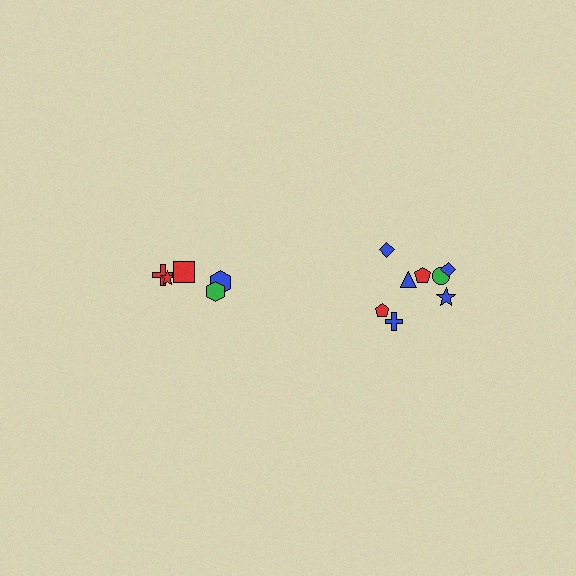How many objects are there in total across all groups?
There are 13 objects.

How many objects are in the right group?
There are 8 objects.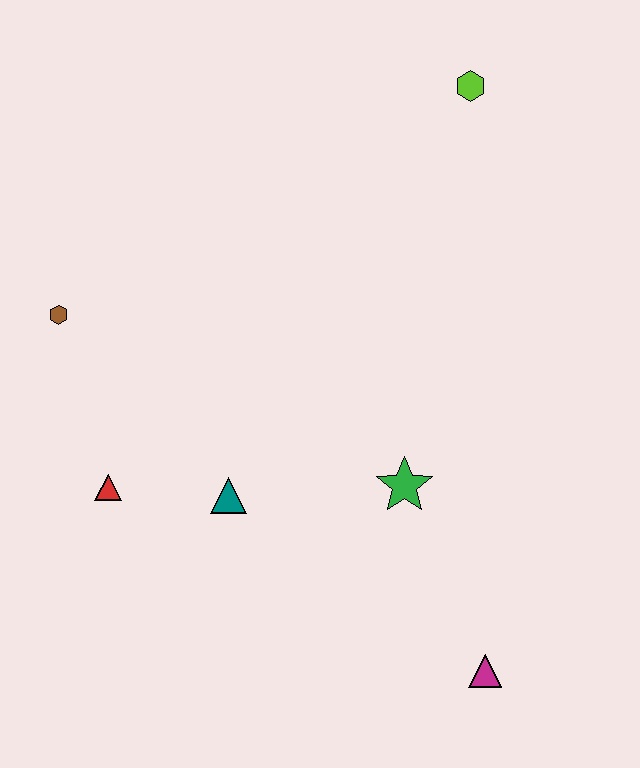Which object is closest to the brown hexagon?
The red triangle is closest to the brown hexagon.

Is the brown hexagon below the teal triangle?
No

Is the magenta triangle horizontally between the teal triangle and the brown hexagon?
No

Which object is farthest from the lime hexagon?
The magenta triangle is farthest from the lime hexagon.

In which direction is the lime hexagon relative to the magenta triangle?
The lime hexagon is above the magenta triangle.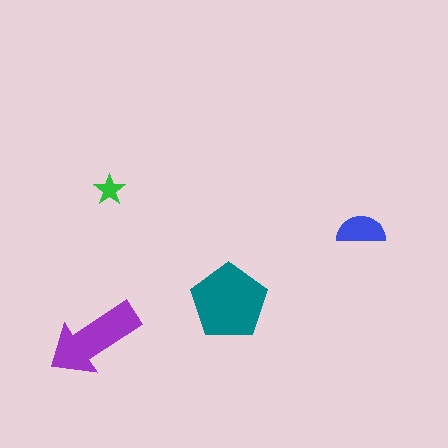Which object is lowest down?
The purple arrow is bottommost.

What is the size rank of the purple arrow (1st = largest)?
2nd.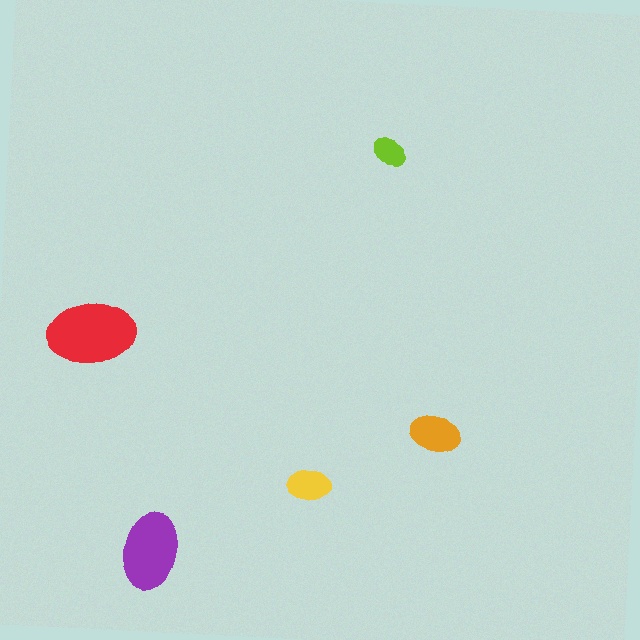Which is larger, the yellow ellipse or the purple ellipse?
The purple one.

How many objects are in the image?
There are 5 objects in the image.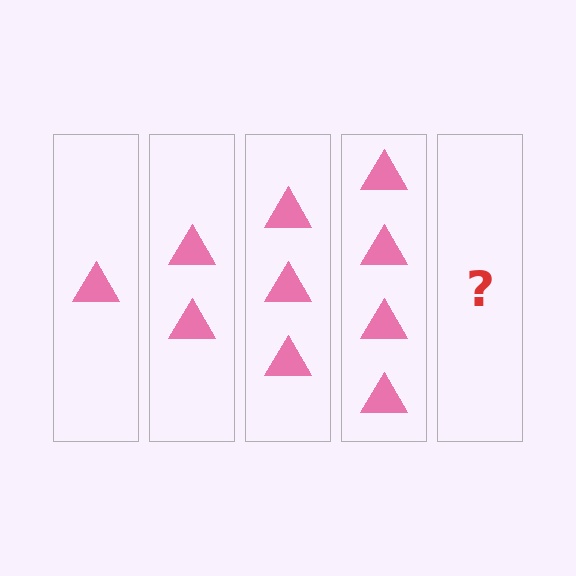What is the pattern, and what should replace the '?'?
The pattern is that each step adds one more triangle. The '?' should be 5 triangles.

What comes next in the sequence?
The next element should be 5 triangles.